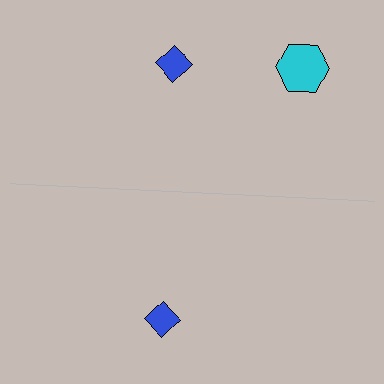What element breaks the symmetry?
A cyan hexagon is missing from the bottom side.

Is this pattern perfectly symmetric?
No, the pattern is not perfectly symmetric. A cyan hexagon is missing from the bottom side.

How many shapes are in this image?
There are 3 shapes in this image.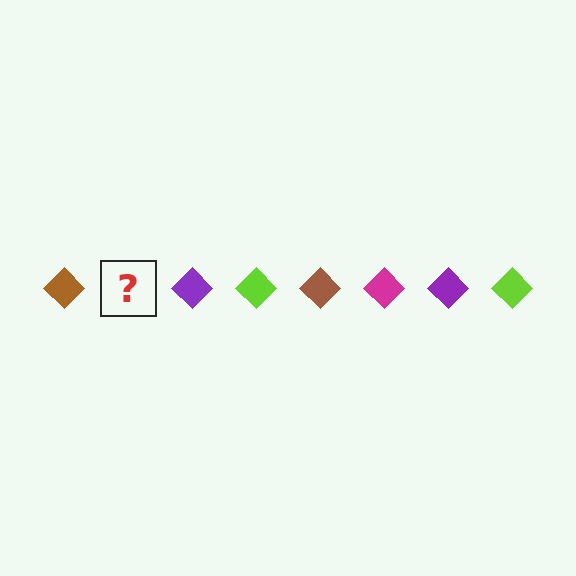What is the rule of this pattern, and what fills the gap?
The rule is that the pattern cycles through brown, magenta, purple, lime diamonds. The gap should be filled with a magenta diamond.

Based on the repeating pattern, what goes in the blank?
The blank should be a magenta diamond.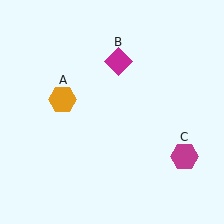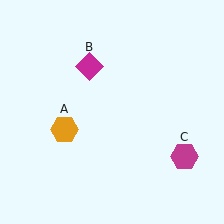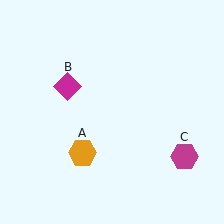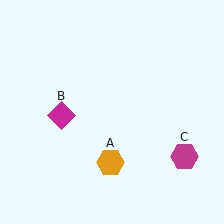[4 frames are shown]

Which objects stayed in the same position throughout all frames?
Magenta hexagon (object C) remained stationary.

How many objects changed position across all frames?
2 objects changed position: orange hexagon (object A), magenta diamond (object B).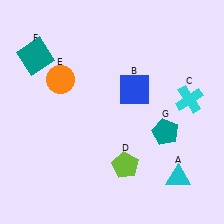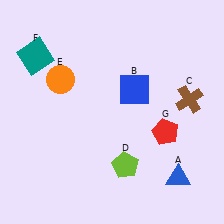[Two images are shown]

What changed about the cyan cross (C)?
In Image 1, C is cyan. In Image 2, it changed to brown.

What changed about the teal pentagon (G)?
In Image 1, G is teal. In Image 2, it changed to red.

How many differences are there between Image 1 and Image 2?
There are 3 differences between the two images.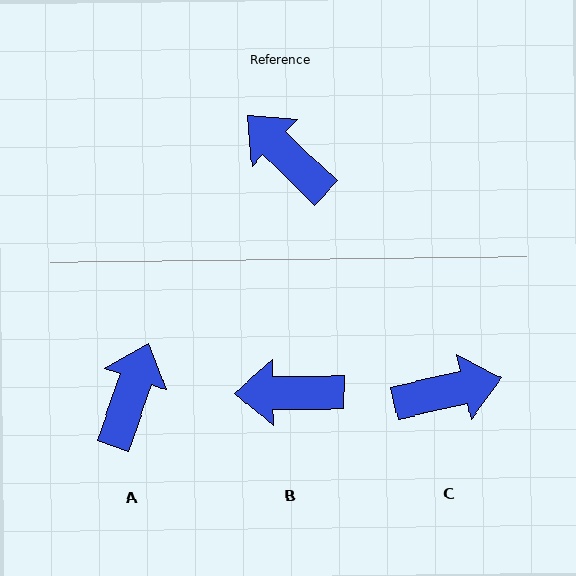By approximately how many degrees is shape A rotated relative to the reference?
Approximately 65 degrees clockwise.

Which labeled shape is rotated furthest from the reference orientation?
C, about 122 degrees away.